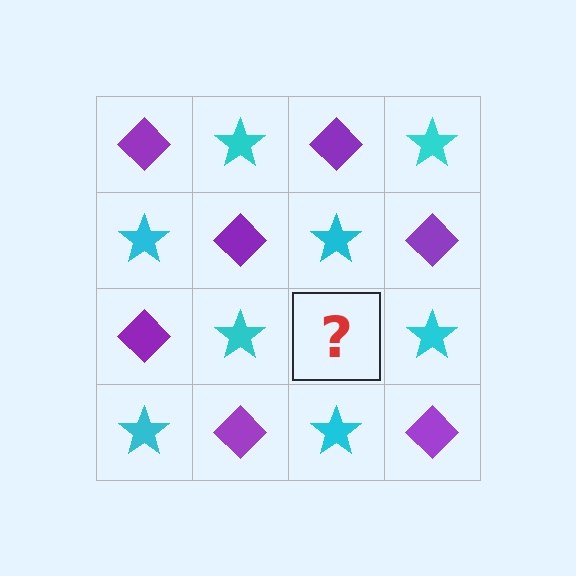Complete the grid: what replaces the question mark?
The question mark should be replaced with a purple diamond.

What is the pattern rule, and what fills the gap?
The rule is that it alternates purple diamond and cyan star in a checkerboard pattern. The gap should be filled with a purple diamond.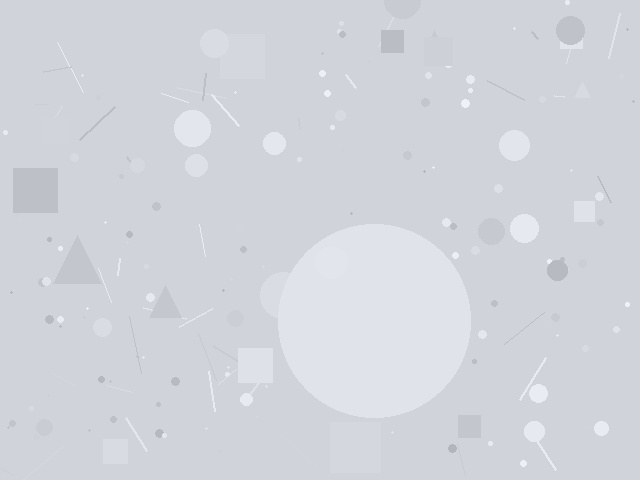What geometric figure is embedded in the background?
A circle is embedded in the background.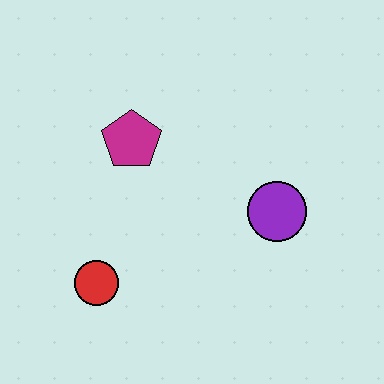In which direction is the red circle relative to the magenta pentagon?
The red circle is below the magenta pentagon.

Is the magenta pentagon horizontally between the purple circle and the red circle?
Yes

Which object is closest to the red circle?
The magenta pentagon is closest to the red circle.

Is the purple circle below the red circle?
No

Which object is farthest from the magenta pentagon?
The purple circle is farthest from the magenta pentagon.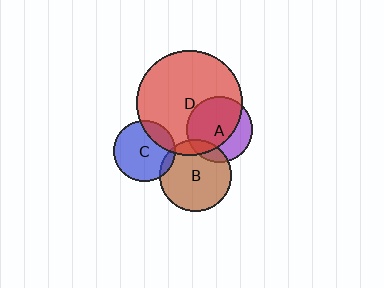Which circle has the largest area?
Circle D (red).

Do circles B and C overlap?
Yes.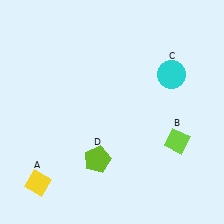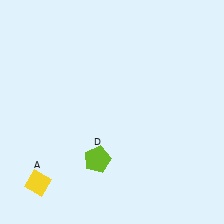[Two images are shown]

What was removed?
The lime diamond (B), the cyan circle (C) were removed in Image 2.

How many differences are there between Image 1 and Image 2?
There are 2 differences between the two images.